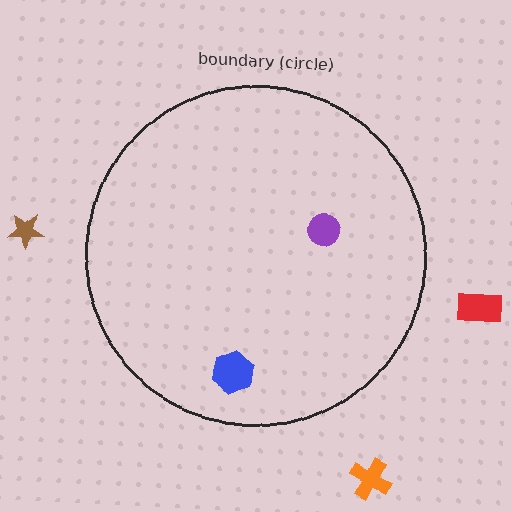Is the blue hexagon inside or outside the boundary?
Inside.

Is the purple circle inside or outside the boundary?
Inside.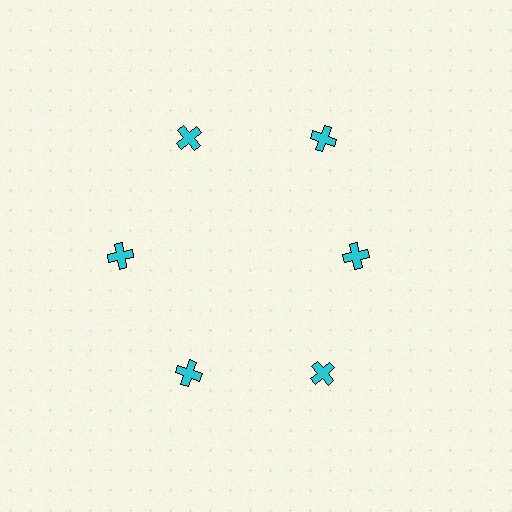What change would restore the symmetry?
The symmetry would be restored by moving it outward, back onto the ring so that all 6 crosses sit at equal angles and equal distance from the center.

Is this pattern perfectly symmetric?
No. The 6 cyan crosses are arranged in a ring, but one element near the 3 o'clock position is pulled inward toward the center, breaking the 6-fold rotational symmetry.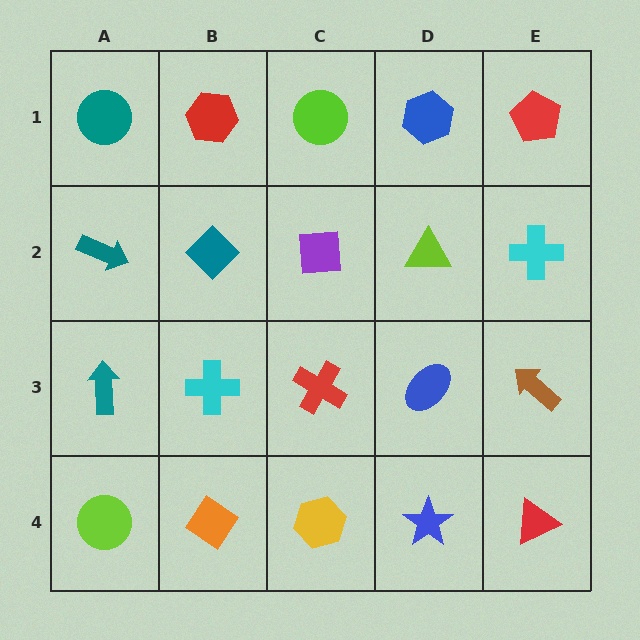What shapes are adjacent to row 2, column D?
A blue hexagon (row 1, column D), a blue ellipse (row 3, column D), a purple square (row 2, column C), a cyan cross (row 2, column E).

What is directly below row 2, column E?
A brown arrow.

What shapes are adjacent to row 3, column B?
A teal diamond (row 2, column B), an orange diamond (row 4, column B), a teal arrow (row 3, column A), a red cross (row 3, column C).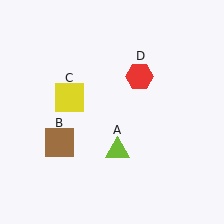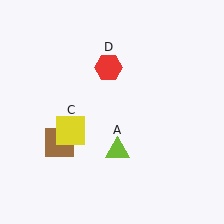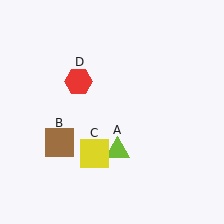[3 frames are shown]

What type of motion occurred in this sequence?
The yellow square (object C), red hexagon (object D) rotated counterclockwise around the center of the scene.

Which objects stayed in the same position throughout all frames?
Lime triangle (object A) and brown square (object B) remained stationary.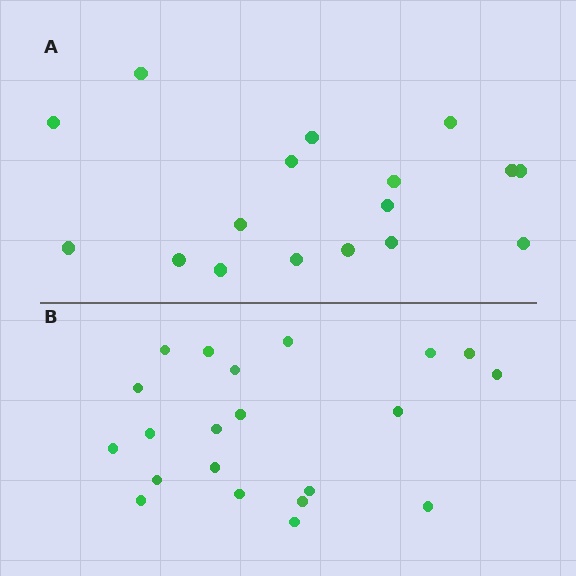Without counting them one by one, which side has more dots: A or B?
Region B (the bottom region) has more dots.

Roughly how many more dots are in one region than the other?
Region B has about 4 more dots than region A.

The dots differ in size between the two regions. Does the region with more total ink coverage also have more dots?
No. Region A has more total ink coverage because its dots are larger, but region B actually contains more individual dots. Total area can be misleading — the number of items is what matters here.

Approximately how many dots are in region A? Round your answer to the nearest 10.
About 20 dots. (The exact count is 17, which rounds to 20.)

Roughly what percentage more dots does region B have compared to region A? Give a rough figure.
About 25% more.